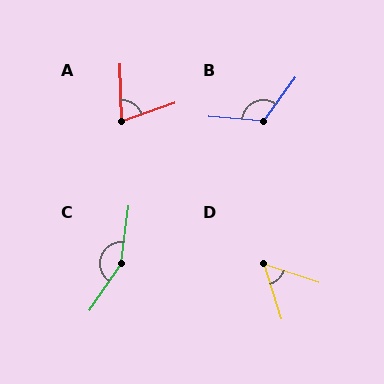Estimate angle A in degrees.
Approximately 72 degrees.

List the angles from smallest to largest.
D (54°), A (72°), B (122°), C (153°).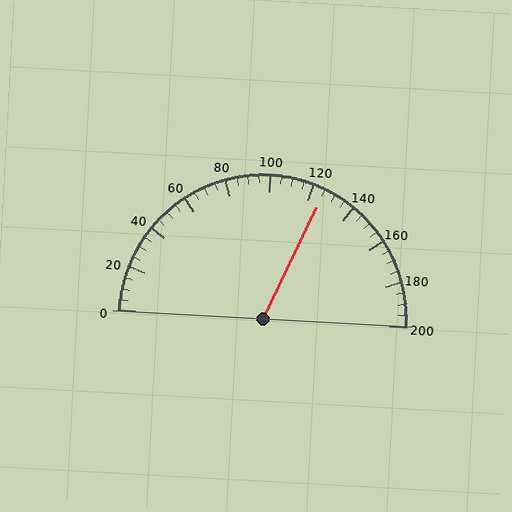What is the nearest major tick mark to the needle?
The nearest major tick mark is 120.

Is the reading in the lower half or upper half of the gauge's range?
The reading is in the upper half of the range (0 to 200).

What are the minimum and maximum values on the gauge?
The gauge ranges from 0 to 200.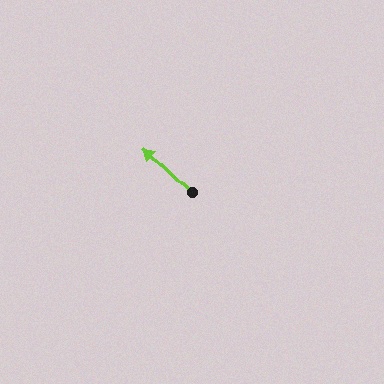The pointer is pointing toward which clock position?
Roughly 10 o'clock.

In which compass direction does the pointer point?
Northwest.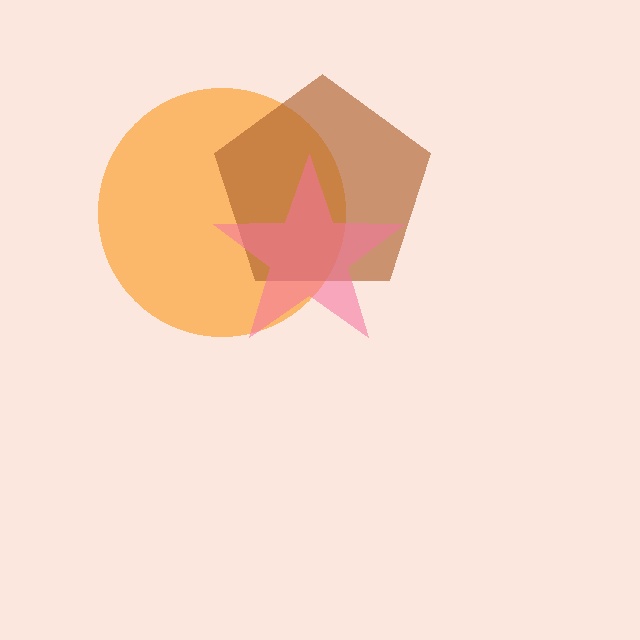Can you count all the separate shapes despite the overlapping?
Yes, there are 3 separate shapes.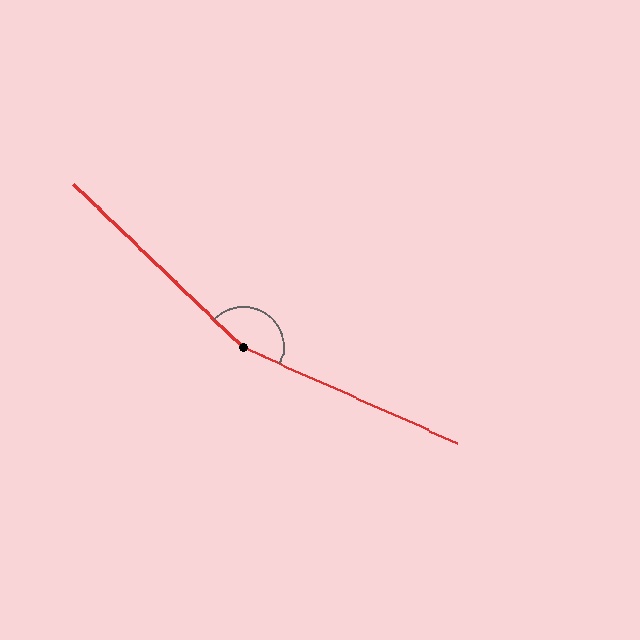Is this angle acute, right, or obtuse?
It is obtuse.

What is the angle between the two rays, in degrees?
Approximately 160 degrees.